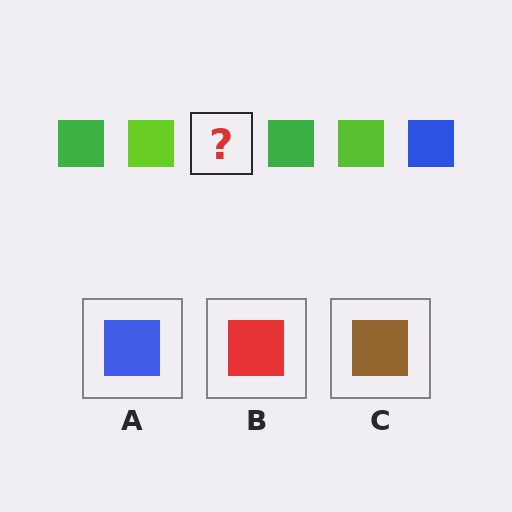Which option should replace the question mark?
Option A.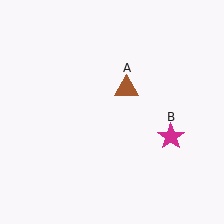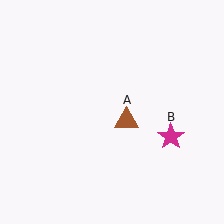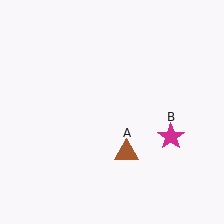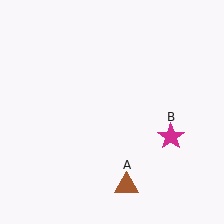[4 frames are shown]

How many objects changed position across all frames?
1 object changed position: brown triangle (object A).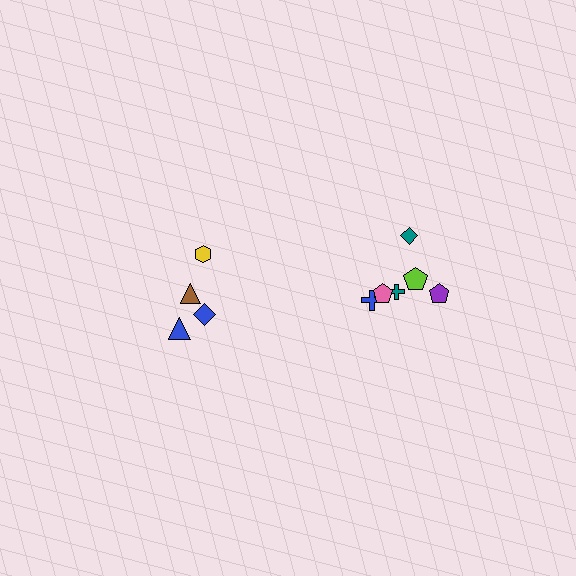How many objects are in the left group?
There are 4 objects.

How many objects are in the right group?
There are 6 objects.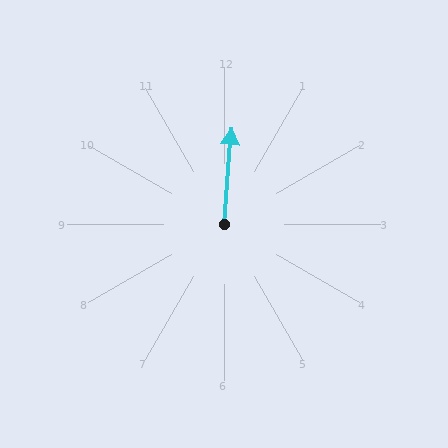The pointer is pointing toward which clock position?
Roughly 12 o'clock.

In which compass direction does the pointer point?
North.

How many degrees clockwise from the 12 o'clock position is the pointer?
Approximately 4 degrees.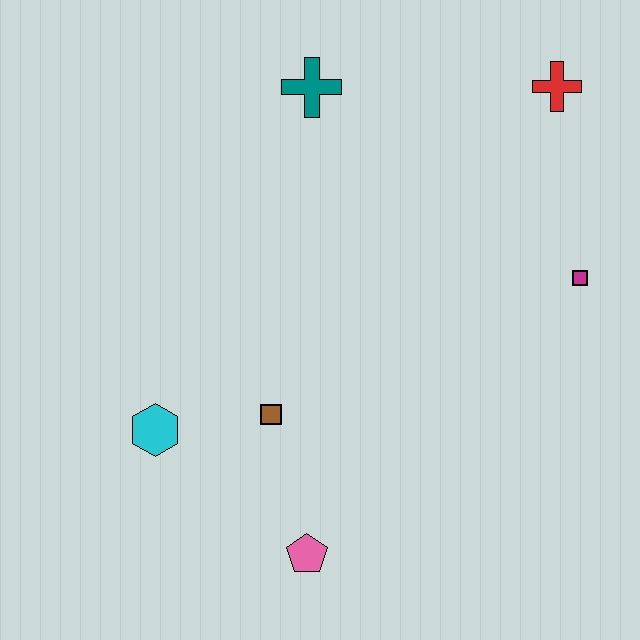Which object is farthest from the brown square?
The red cross is farthest from the brown square.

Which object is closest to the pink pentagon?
The brown square is closest to the pink pentagon.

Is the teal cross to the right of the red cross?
No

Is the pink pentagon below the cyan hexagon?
Yes